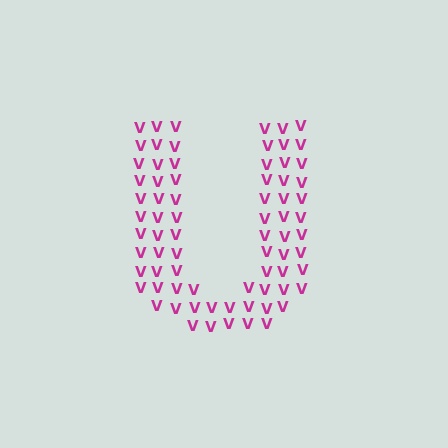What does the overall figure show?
The overall figure shows the letter U.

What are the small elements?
The small elements are letter V's.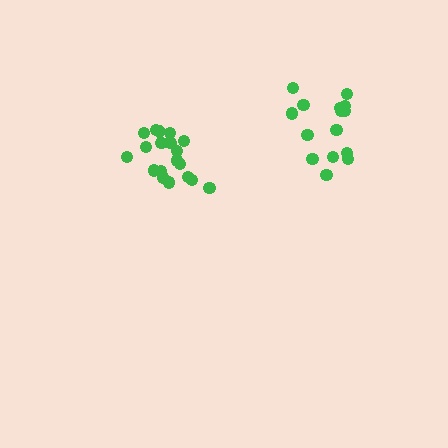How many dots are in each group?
Group 1: 15 dots, Group 2: 20 dots (35 total).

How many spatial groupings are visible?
There are 2 spatial groupings.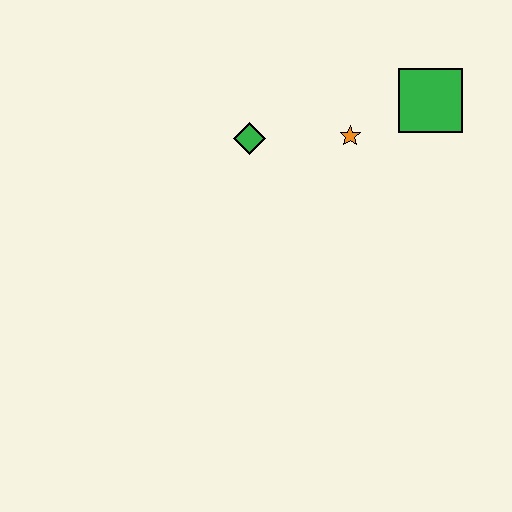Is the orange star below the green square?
Yes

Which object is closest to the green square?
The orange star is closest to the green square.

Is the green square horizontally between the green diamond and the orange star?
No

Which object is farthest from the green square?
The green diamond is farthest from the green square.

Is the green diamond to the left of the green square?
Yes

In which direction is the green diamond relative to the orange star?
The green diamond is to the left of the orange star.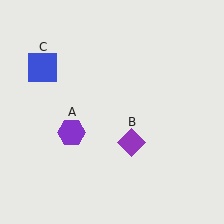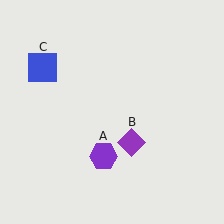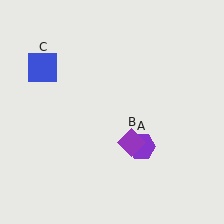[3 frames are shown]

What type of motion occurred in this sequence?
The purple hexagon (object A) rotated counterclockwise around the center of the scene.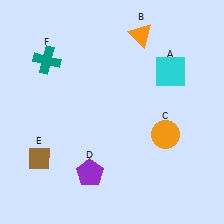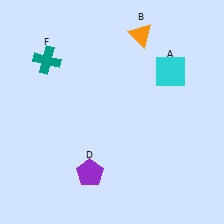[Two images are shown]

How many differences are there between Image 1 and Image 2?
There are 2 differences between the two images.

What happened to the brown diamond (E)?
The brown diamond (E) was removed in Image 2. It was in the bottom-left area of Image 1.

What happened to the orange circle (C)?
The orange circle (C) was removed in Image 2. It was in the bottom-right area of Image 1.